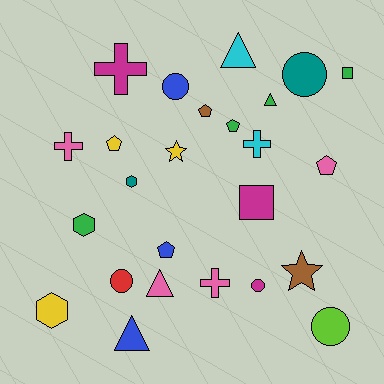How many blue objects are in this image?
There are 3 blue objects.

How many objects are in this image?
There are 25 objects.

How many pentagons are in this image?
There are 5 pentagons.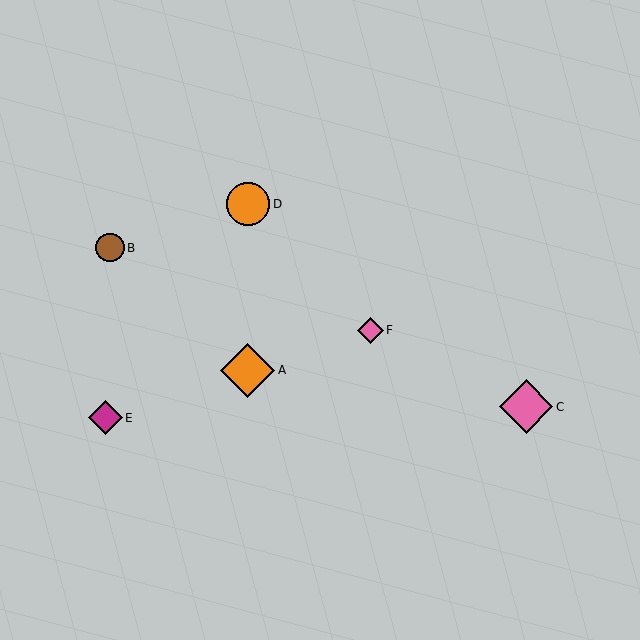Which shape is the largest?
The orange diamond (labeled A) is the largest.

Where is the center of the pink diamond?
The center of the pink diamond is at (370, 330).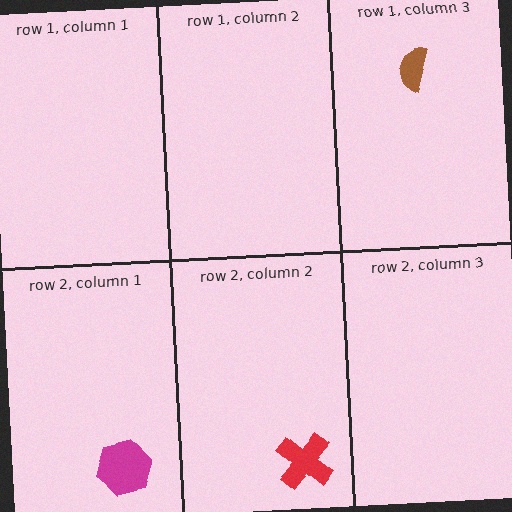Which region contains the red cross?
The row 2, column 2 region.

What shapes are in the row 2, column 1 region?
The magenta hexagon.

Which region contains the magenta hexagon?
The row 2, column 1 region.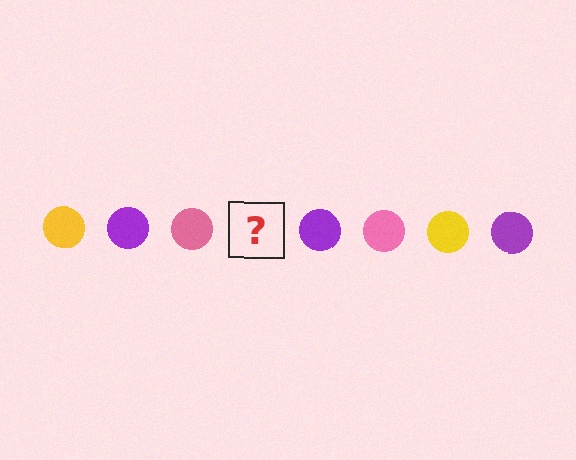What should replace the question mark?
The question mark should be replaced with a yellow circle.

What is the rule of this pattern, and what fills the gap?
The rule is that the pattern cycles through yellow, purple, pink circles. The gap should be filled with a yellow circle.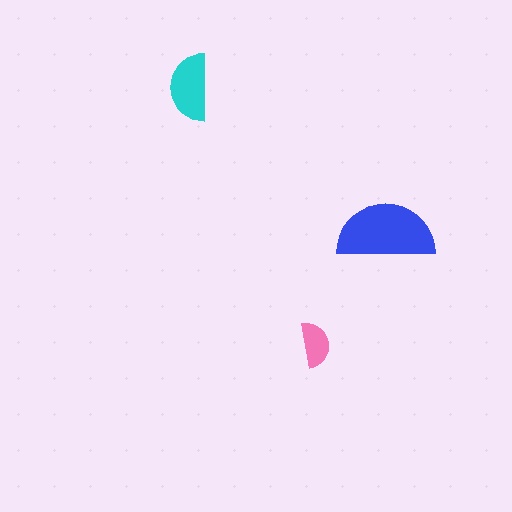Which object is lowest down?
The pink semicircle is bottommost.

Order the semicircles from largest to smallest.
the blue one, the cyan one, the pink one.